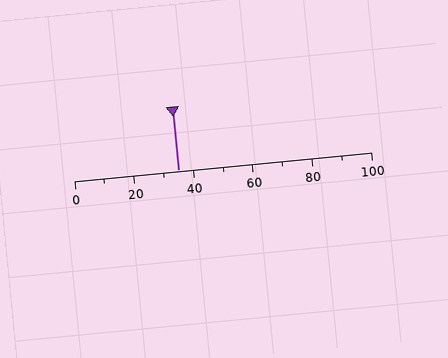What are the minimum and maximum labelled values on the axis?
The axis runs from 0 to 100.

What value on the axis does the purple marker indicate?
The marker indicates approximately 35.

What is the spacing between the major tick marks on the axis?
The major ticks are spaced 20 apart.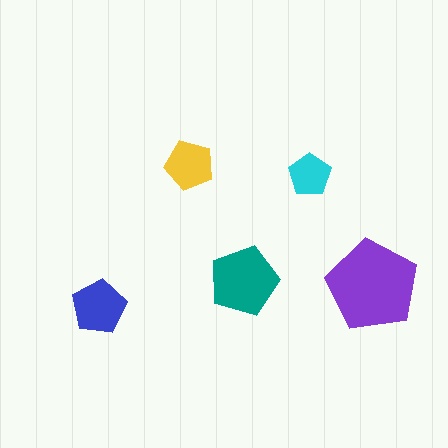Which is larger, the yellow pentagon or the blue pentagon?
The blue one.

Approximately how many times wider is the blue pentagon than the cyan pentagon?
About 1.5 times wider.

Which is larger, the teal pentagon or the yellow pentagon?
The teal one.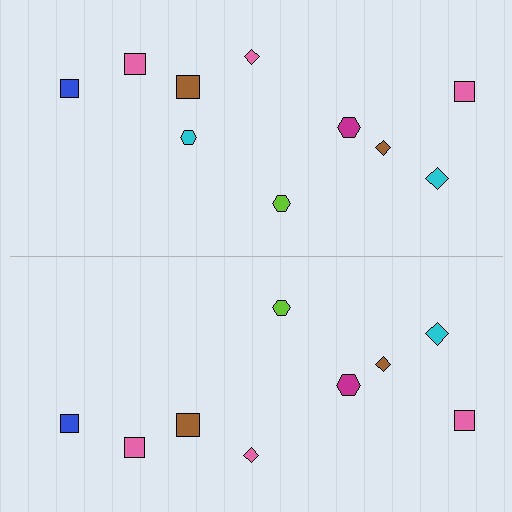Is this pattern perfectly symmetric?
No, the pattern is not perfectly symmetric. A cyan hexagon is missing from the bottom side.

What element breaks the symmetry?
A cyan hexagon is missing from the bottom side.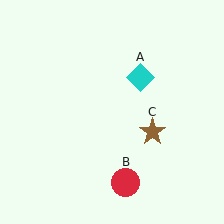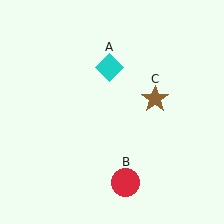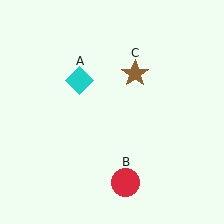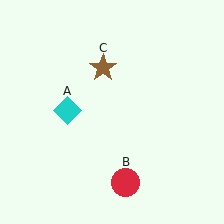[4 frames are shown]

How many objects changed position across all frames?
2 objects changed position: cyan diamond (object A), brown star (object C).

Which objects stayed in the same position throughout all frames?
Red circle (object B) remained stationary.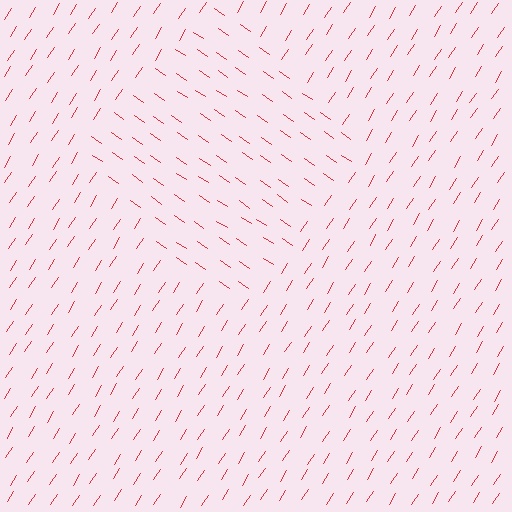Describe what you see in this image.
The image is filled with small red line segments. A diamond region in the image has lines oriented differently from the surrounding lines, creating a visible texture boundary.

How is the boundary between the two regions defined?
The boundary is defined purely by a change in line orientation (approximately 88 degrees difference). All lines are the same color and thickness.